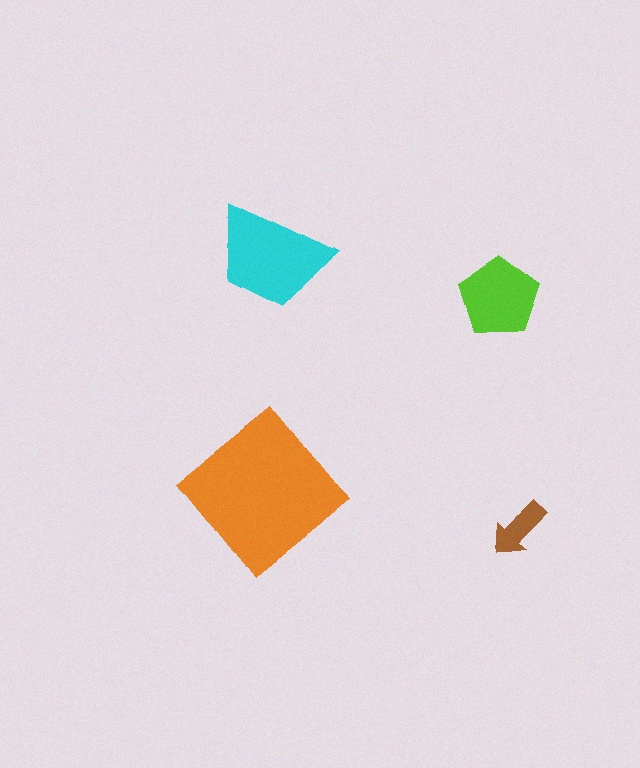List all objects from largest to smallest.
The orange diamond, the cyan trapezoid, the lime pentagon, the brown arrow.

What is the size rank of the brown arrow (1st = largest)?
4th.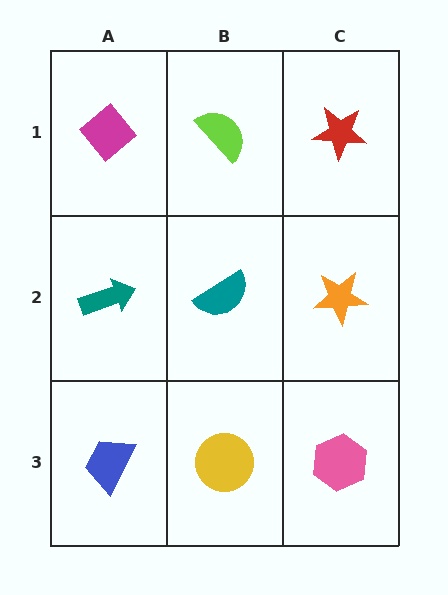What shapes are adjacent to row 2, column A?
A magenta diamond (row 1, column A), a blue trapezoid (row 3, column A), a teal semicircle (row 2, column B).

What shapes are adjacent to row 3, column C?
An orange star (row 2, column C), a yellow circle (row 3, column B).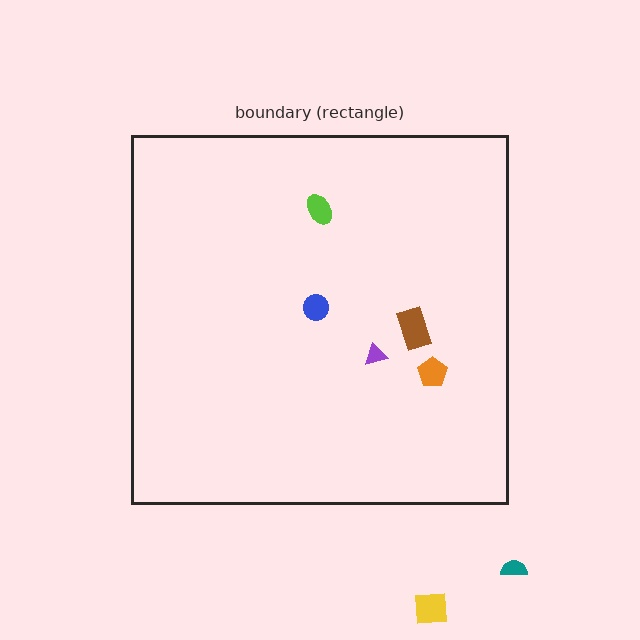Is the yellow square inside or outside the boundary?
Outside.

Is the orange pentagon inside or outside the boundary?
Inside.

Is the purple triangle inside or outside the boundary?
Inside.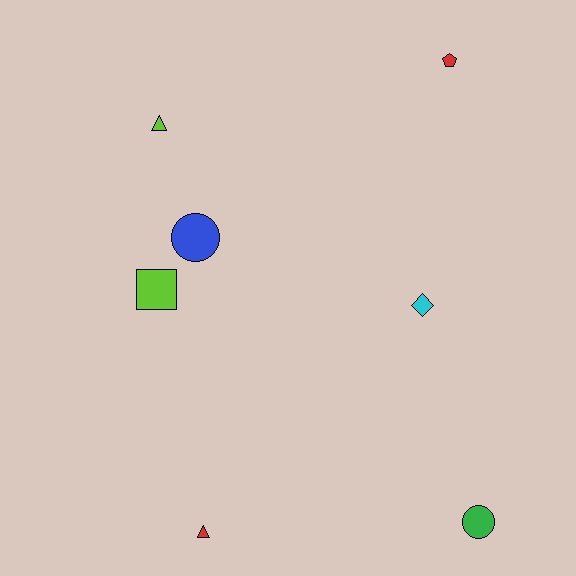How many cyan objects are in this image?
There is 1 cyan object.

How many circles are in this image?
There are 2 circles.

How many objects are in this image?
There are 7 objects.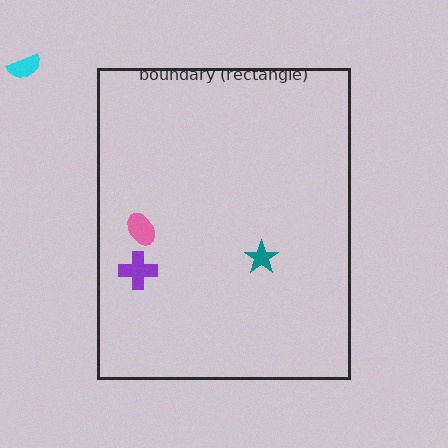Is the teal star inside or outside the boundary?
Inside.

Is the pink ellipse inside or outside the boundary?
Inside.